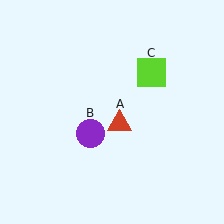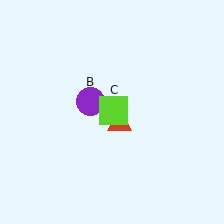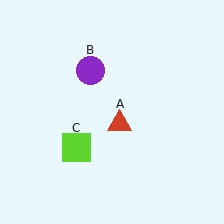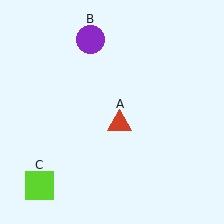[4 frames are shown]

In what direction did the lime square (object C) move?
The lime square (object C) moved down and to the left.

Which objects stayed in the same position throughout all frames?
Red triangle (object A) remained stationary.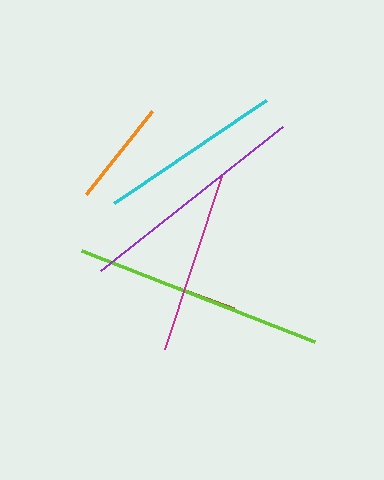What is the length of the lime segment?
The lime segment is approximately 250 pixels long.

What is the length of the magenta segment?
The magenta segment is approximately 182 pixels long.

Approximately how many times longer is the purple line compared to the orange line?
The purple line is approximately 2.2 times the length of the orange line.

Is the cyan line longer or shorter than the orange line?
The cyan line is longer than the orange line.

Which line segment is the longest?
The lime line is the longest at approximately 250 pixels.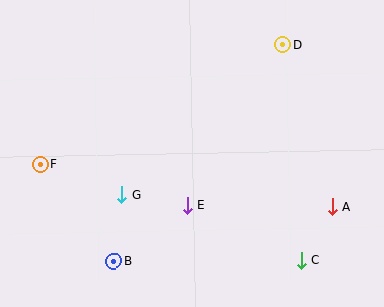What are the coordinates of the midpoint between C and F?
The midpoint between C and F is at (171, 212).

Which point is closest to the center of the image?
Point E at (187, 205) is closest to the center.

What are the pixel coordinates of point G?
Point G is at (122, 195).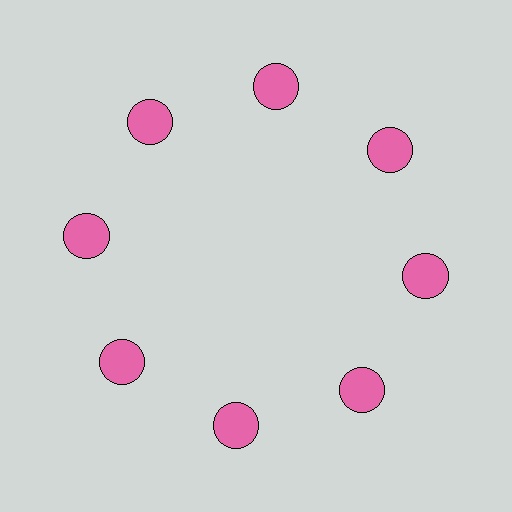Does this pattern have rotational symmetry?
Yes, this pattern has 8-fold rotational symmetry. It looks the same after rotating 45 degrees around the center.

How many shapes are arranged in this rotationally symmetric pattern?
There are 8 shapes, arranged in 8 groups of 1.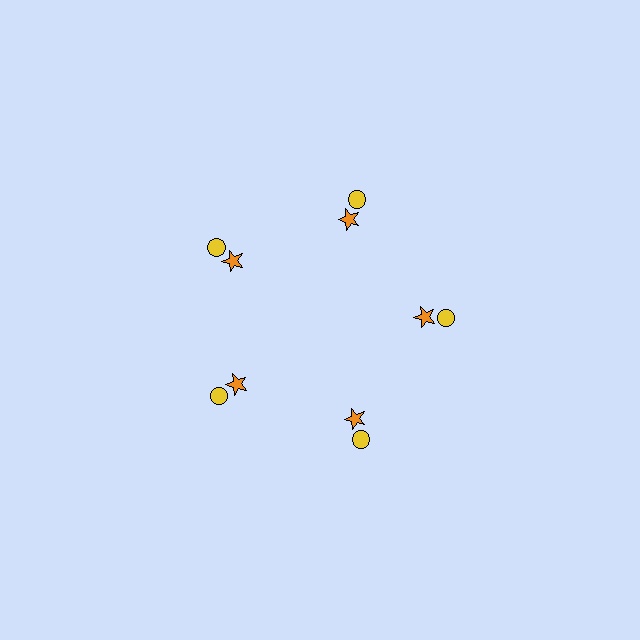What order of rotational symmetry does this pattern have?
This pattern has 5-fold rotational symmetry.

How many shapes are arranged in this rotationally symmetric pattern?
There are 10 shapes, arranged in 5 groups of 2.